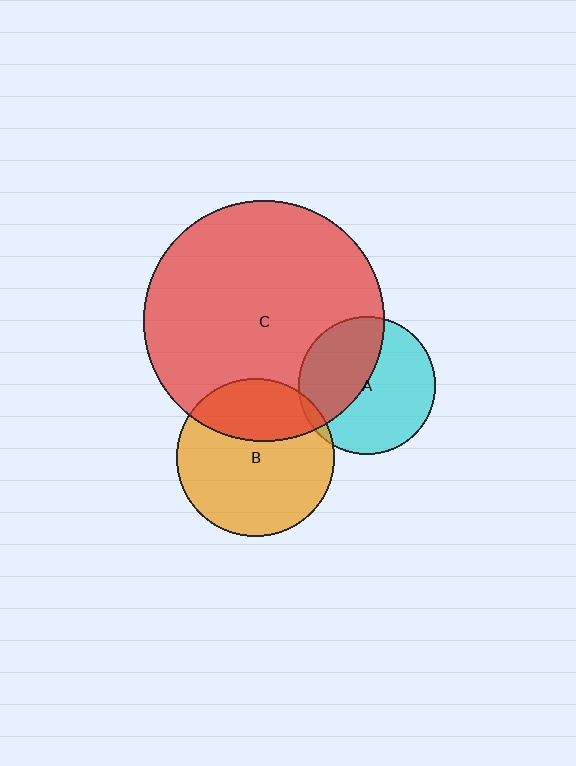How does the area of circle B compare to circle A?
Approximately 1.3 times.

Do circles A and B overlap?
Yes.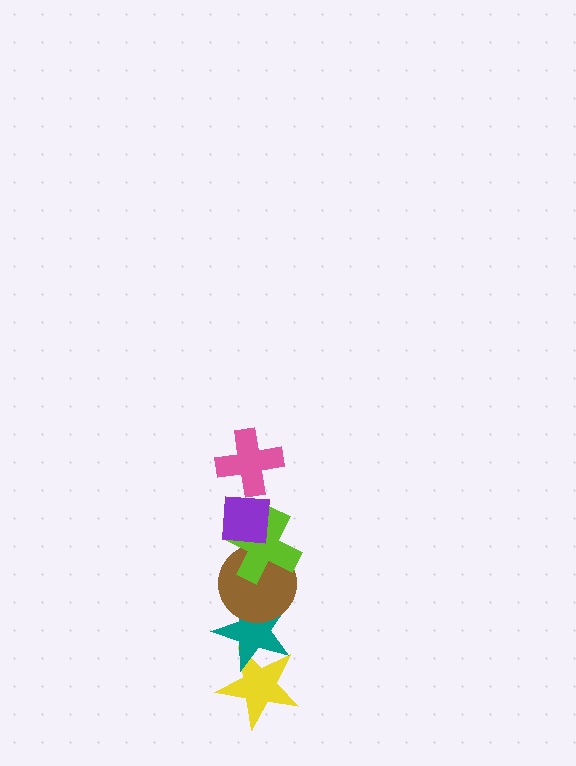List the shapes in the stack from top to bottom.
From top to bottom: the pink cross, the purple square, the lime cross, the brown circle, the teal star, the yellow star.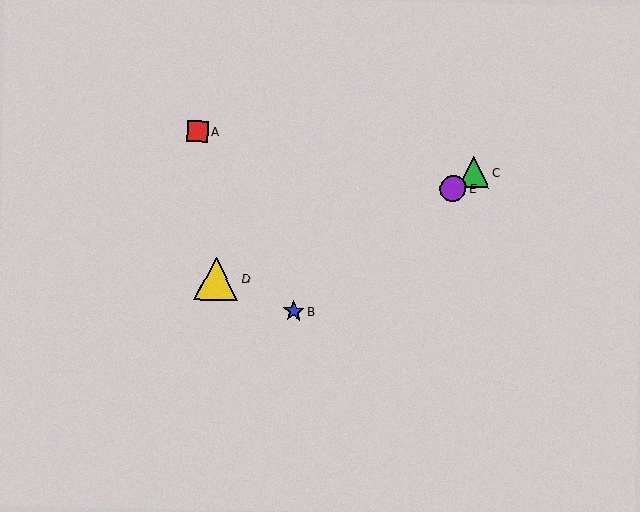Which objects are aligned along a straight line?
Objects B, C, E are aligned along a straight line.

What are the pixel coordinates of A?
Object A is at (197, 131).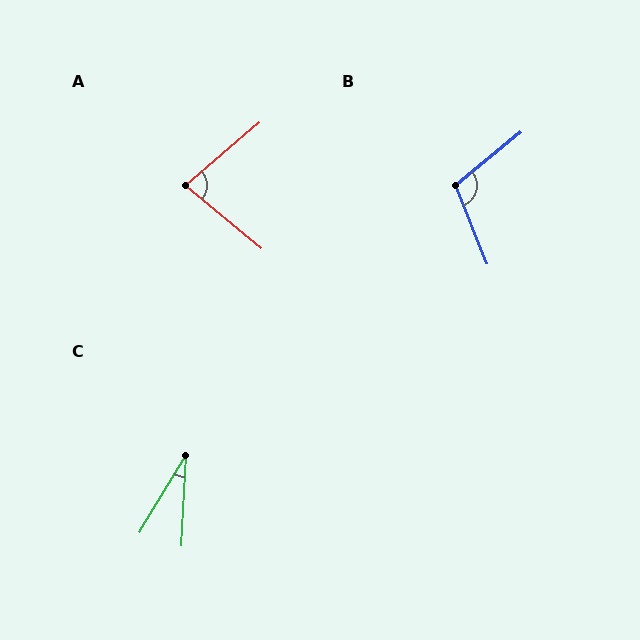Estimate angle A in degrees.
Approximately 80 degrees.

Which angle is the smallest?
C, at approximately 28 degrees.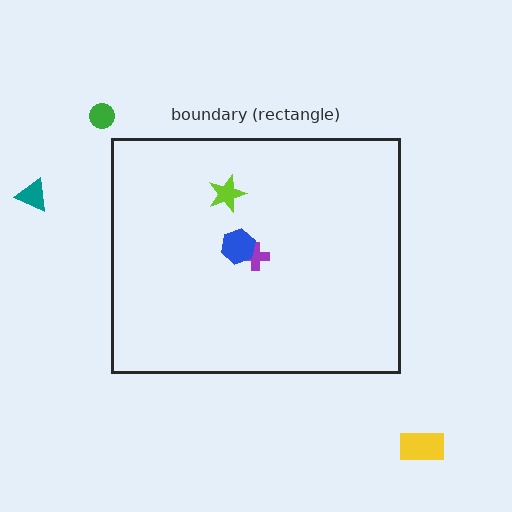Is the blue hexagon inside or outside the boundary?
Inside.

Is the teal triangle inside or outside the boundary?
Outside.